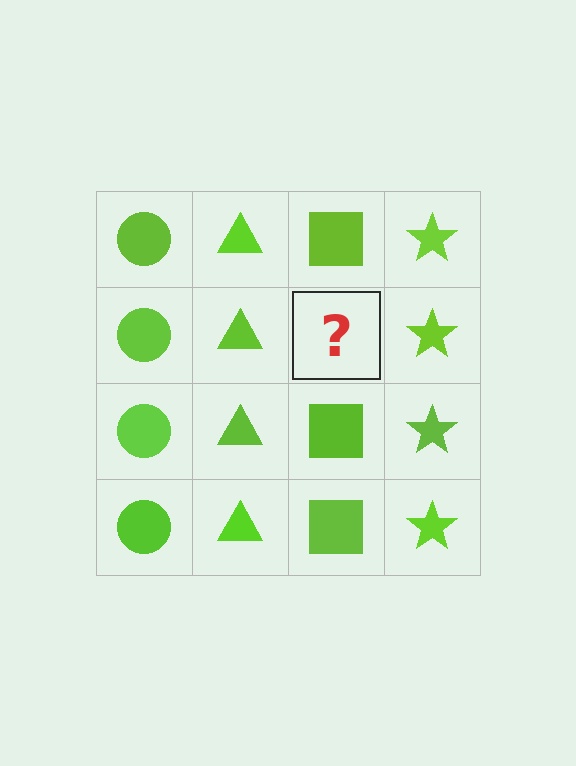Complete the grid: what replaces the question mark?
The question mark should be replaced with a lime square.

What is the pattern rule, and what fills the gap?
The rule is that each column has a consistent shape. The gap should be filled with a lime square.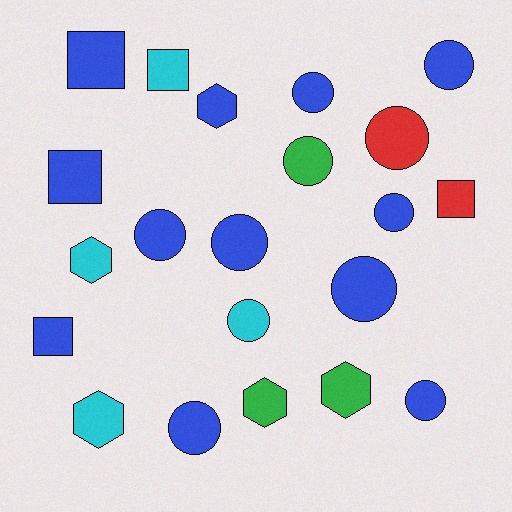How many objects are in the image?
There are 21 objects.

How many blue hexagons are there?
There is 1 blue hexagon.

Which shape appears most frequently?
Circle, with 11 objects.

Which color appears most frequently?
Blue, with 12 objects.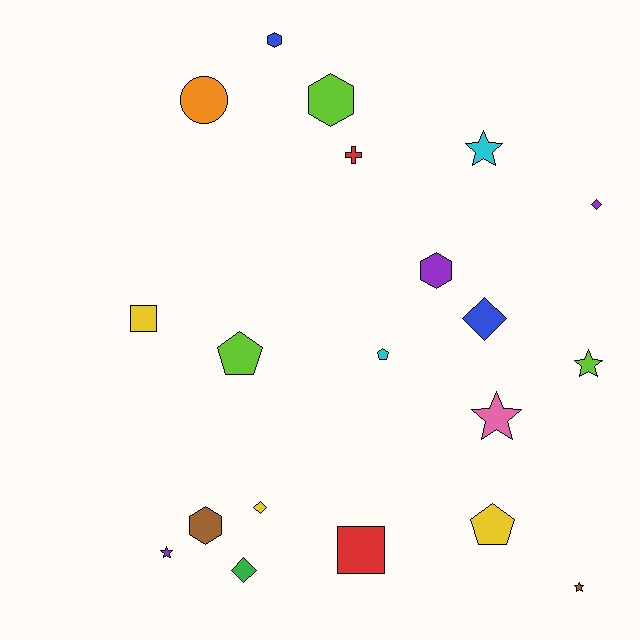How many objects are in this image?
There are 20 objects.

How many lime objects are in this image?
There are 3 lime objects.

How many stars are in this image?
There are 5 stars.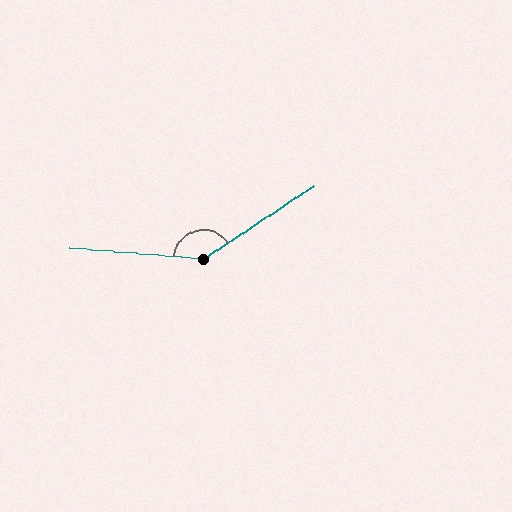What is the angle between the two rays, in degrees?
Approximately 142 degrees.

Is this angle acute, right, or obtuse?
It is obtuse.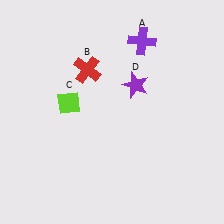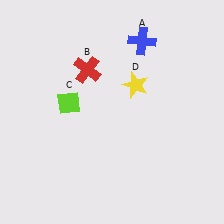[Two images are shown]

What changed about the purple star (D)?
In Image 1, D is purple. In Image 2, it changed to yellow.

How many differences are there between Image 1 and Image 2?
There are 2 differences between the two images.